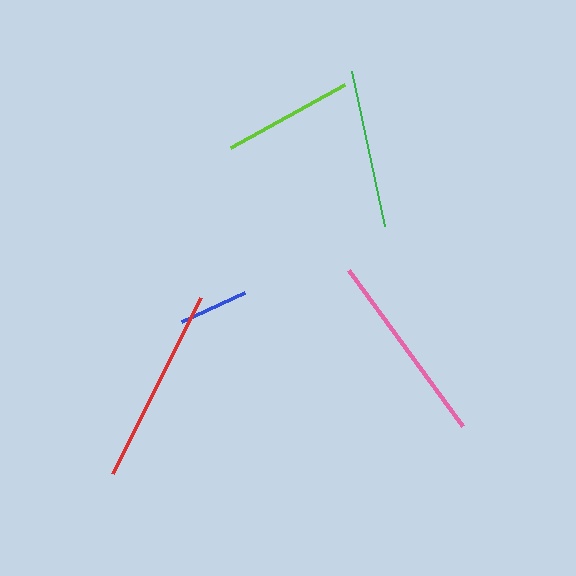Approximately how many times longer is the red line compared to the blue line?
The red line is approximately 2.8 times the length of the blue line.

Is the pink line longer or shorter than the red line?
The red line is longer than the pink line.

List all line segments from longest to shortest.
From longest to shortest: red, pink, green, lime, blue.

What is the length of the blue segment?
The blue segment is approximately 70 pixels long.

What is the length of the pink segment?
The pink segment is approximately 194 pixels long.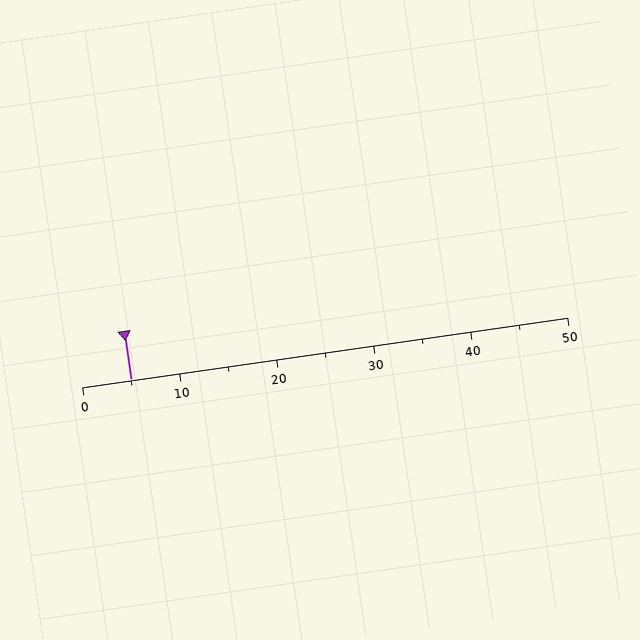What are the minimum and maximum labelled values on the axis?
The axis runs from 0 to 50.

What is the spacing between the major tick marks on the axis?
The major ticks are spaced 10 apart.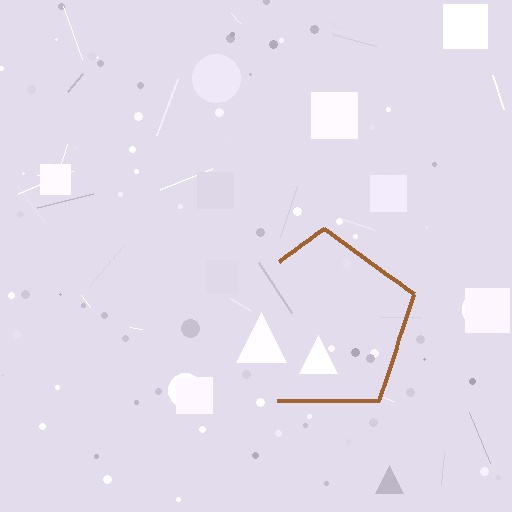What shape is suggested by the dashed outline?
The dashed outline suggests a pentagon.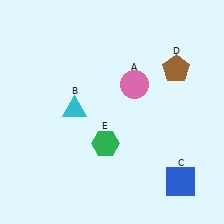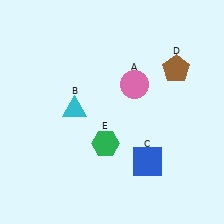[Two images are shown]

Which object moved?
The blue square (C) moved left.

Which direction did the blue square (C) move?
The blue square (C) moved left.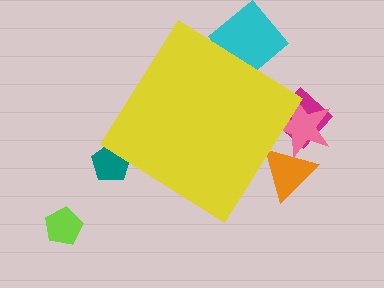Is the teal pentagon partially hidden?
Yes, the teal pentagon is partially hidden behind the yellow diamond.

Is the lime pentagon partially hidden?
No, the lime pentagon is fully visible.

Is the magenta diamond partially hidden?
Yes, the magenta diamond is partially hidden behind the yellow diamond.